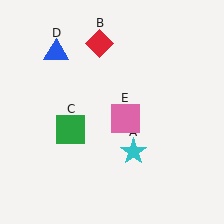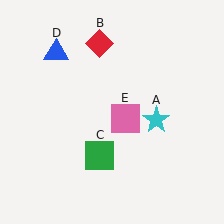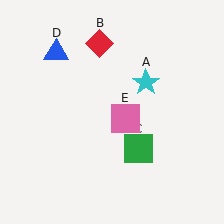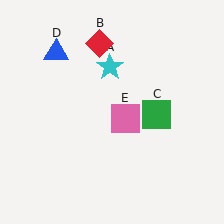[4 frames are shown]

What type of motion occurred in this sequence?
The cyan star (object A), green square (object C) rotated counterclockwise around the center of the scene.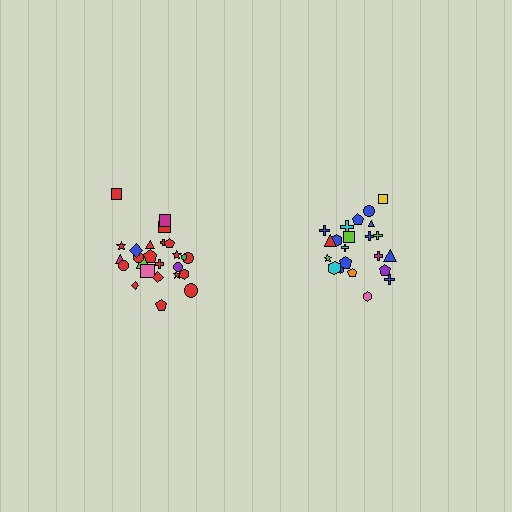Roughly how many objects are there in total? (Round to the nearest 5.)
Roughly 45 objects in total.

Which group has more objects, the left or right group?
The left group.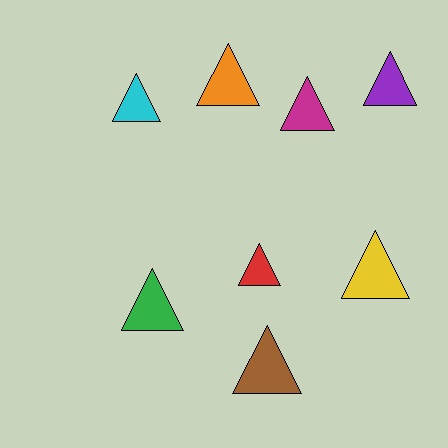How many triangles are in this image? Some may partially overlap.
There are 8 triangles.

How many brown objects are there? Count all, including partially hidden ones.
There is 1 brown object.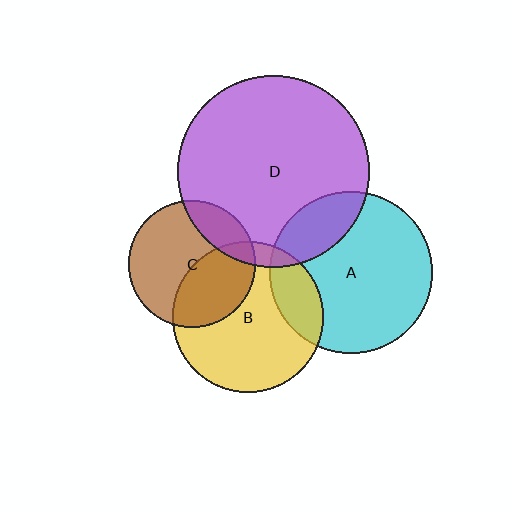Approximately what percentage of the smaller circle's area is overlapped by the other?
Approximately 40%.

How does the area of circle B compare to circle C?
Approximately 1.4 times.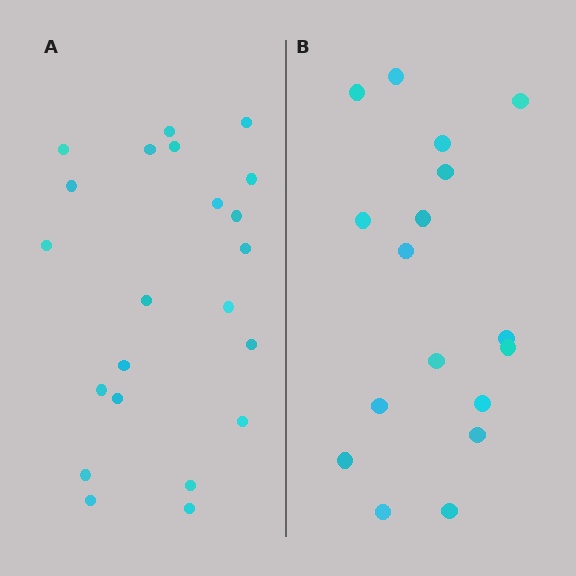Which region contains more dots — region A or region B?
Region A (the left region) has more dots.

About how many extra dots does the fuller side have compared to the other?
Region A has about 5 more dots than region B.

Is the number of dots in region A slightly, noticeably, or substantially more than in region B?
Region A has noticeably more, but not dramatically so. The ratio is roughly 1.3 to 1.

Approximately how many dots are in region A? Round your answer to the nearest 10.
About 20 dots. (The exact count is 22, which rounds to 20.)